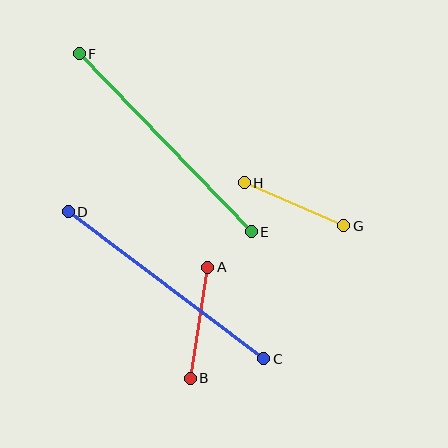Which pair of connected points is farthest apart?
Points E and F are farthest apart.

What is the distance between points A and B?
The distance is approximately 112 pixels.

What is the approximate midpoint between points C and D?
The midpoint is at approximately (166, 285) pixels.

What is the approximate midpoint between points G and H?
The midpoint is at approximately (294, 204) pixels.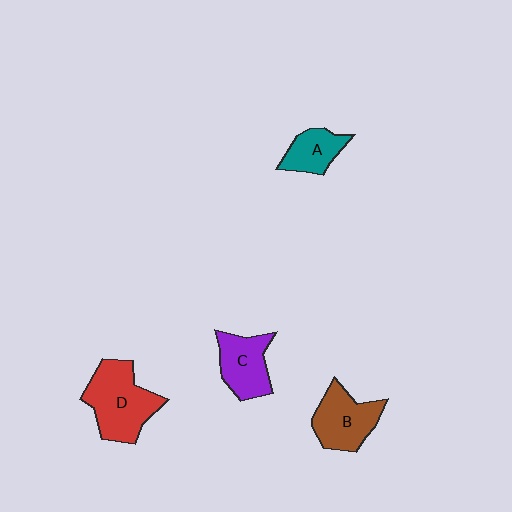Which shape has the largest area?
Shape D (red).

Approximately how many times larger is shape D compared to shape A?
Approximately 2.0 times.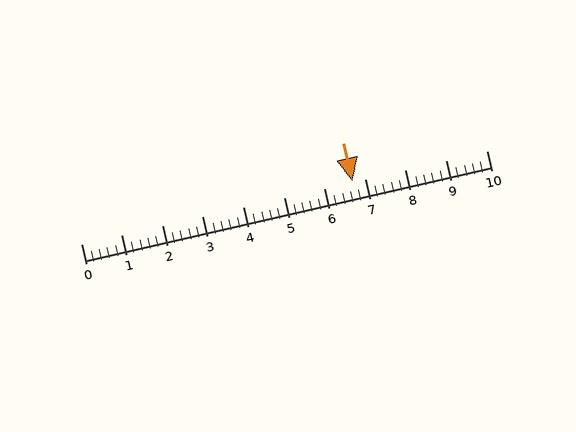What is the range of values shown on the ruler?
The ruler shows values from 0 to 10.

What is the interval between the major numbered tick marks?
The major tick marks are spaced 1 units apart.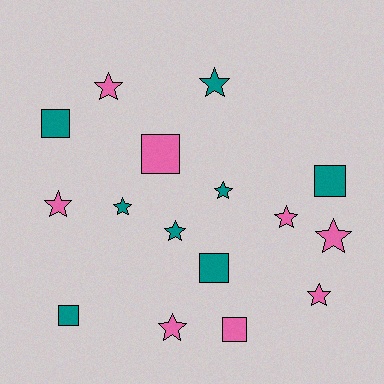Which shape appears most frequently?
Star, with 10 objects.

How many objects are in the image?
There are 16 objects.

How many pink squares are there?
There are 2 pink squares.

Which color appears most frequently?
Teal, with 8 objects.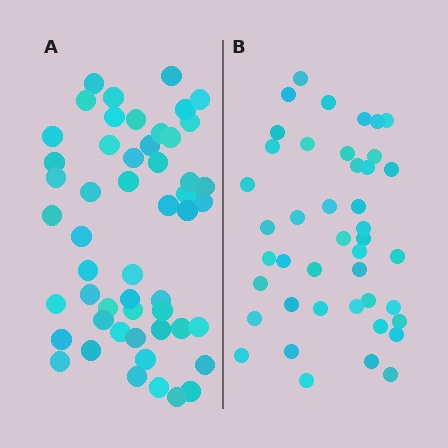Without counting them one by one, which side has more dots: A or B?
Region A (the left region) has more dots.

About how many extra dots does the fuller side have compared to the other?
Region A has roughly 8 or so more dots than region B.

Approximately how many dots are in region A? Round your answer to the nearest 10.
About 50 dots. (The exact count is 52, which rounds to 50.)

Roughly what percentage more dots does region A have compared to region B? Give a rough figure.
About 20% more.